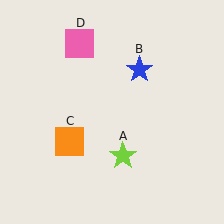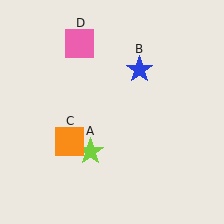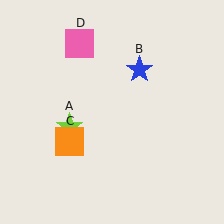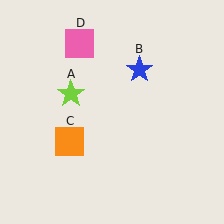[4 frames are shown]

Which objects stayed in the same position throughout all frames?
Blue star (object B) and orange square (object C) and pink square (object D) remained stationary.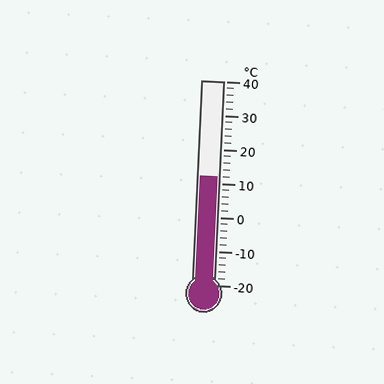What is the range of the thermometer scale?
The thermometer scale ranges from -20°C to 40°C.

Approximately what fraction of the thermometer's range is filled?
The thermometer is filled to approximately 55% of its range.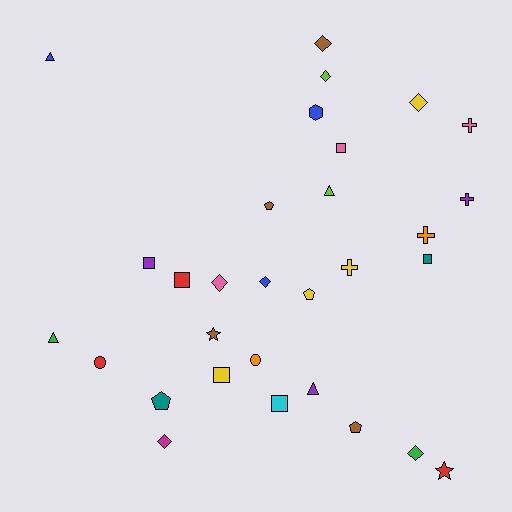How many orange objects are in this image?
There are 2 orange objects.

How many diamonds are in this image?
There are 7 diamonds.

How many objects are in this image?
There are 30 objects.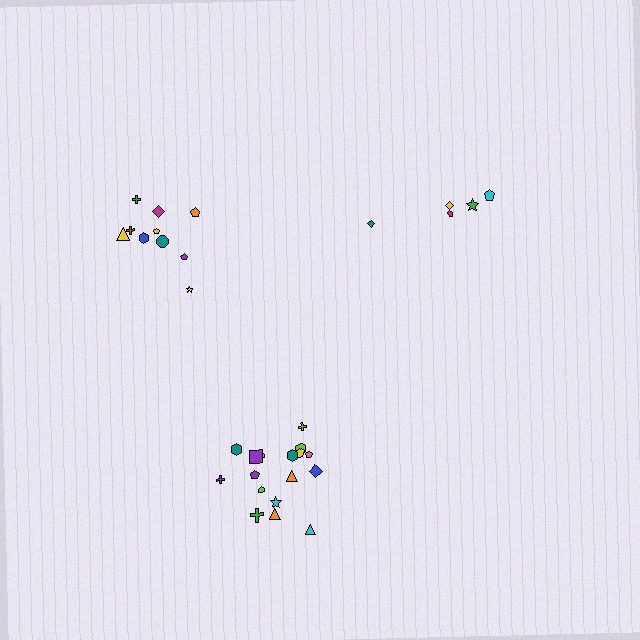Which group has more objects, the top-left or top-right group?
The top-left group.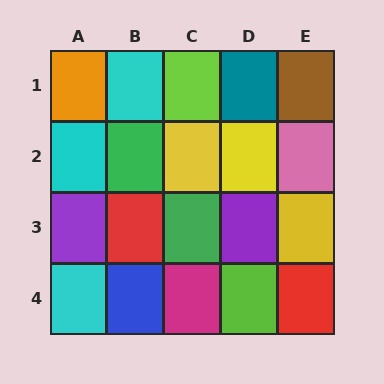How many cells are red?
2 cells are red.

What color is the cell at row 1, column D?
Teal.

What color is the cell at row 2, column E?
Pink.